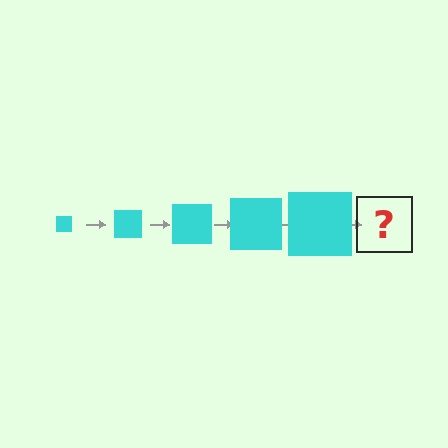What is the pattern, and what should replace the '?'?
The pattern is that the square gets progressively larger each step. The '?' should be a cyan square, larger than the previous one.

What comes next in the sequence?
The next element should be a cyan square, larger than the previous one.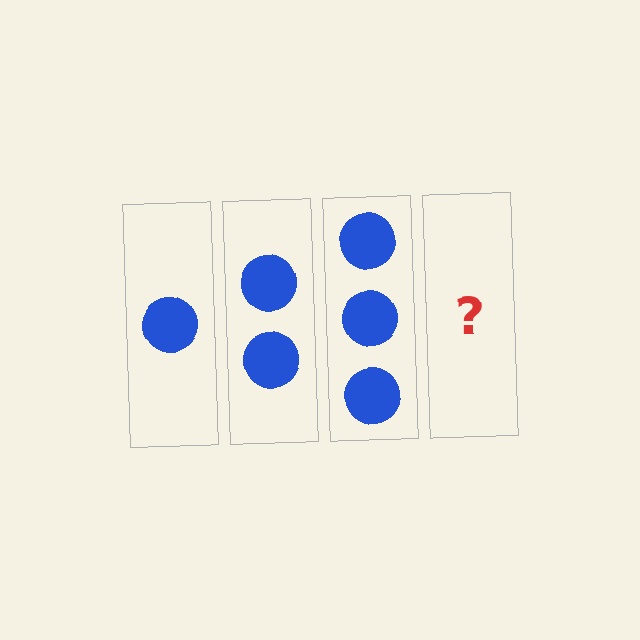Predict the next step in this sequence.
The next step is 4 circles.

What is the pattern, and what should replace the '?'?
The pattern is that each step adds one more circle. The '?' should be 4 circles.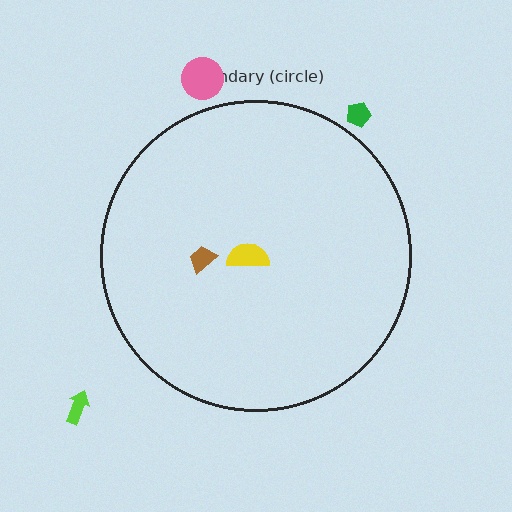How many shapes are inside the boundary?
2 inside, 3 outside.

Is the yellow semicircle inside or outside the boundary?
Inside.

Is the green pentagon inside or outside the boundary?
Outside.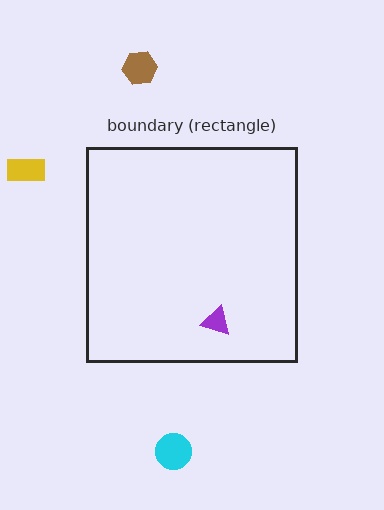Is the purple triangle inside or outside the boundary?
Inside.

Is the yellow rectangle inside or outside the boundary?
Outside.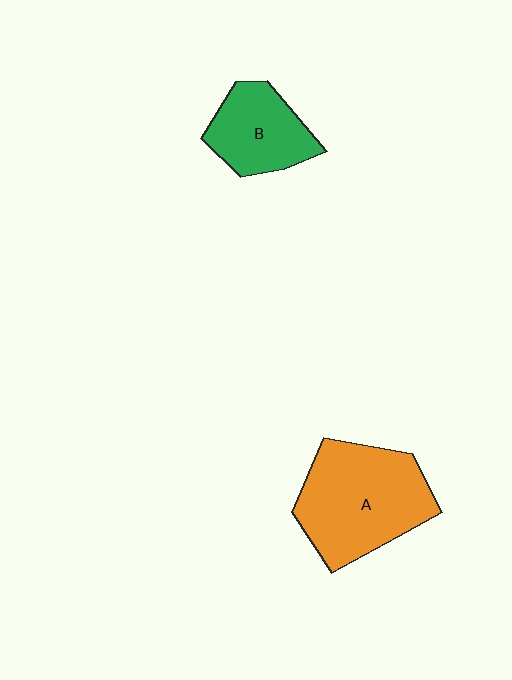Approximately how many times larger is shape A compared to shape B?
Approximately 1.7 times.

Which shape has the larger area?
Shape A (orange).